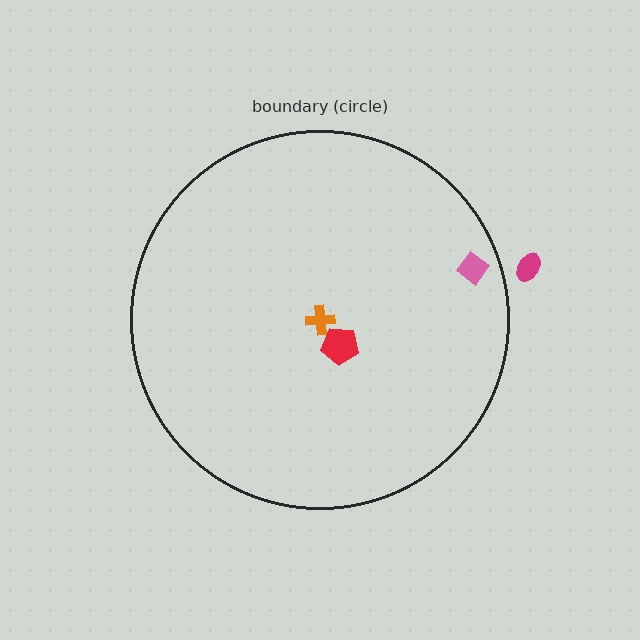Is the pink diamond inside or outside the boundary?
Inside.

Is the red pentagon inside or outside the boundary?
Inside.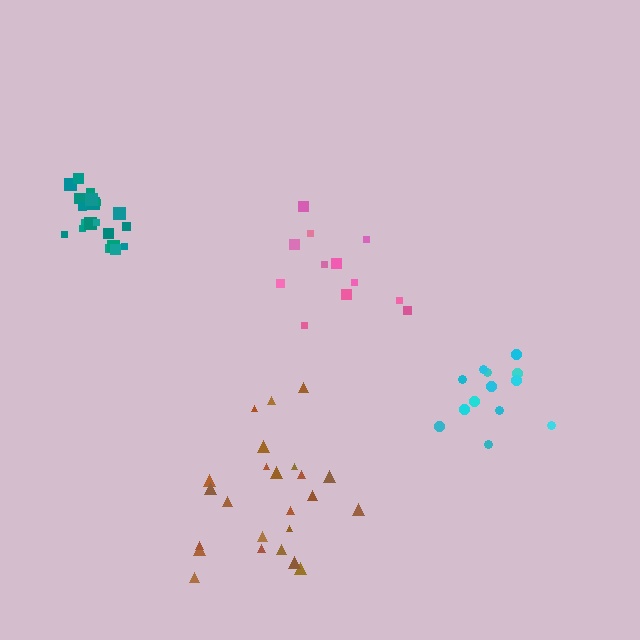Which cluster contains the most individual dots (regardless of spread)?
Brown (24).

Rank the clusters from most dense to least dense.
teal, cyan, brown, pink.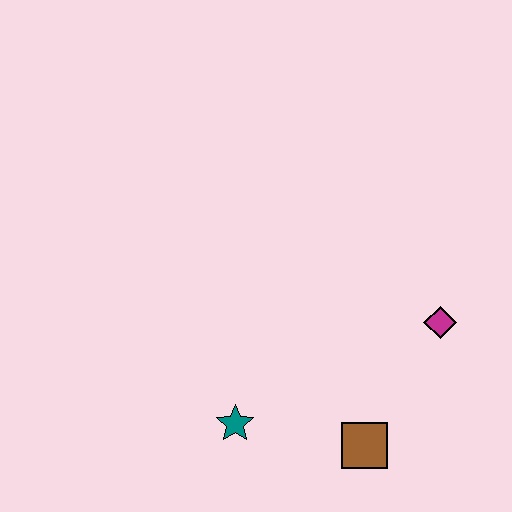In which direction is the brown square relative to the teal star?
The brown square is to the right of the teal star.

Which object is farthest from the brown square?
The magenta diamond is farthest from the brown square.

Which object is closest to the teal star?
The brown square is closest to the teal star.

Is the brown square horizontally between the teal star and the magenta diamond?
Yes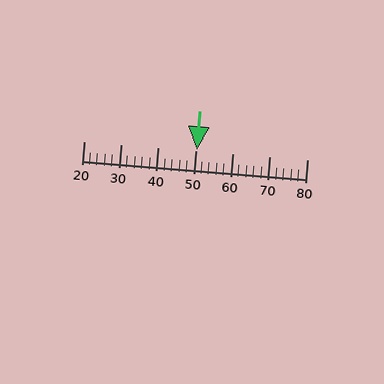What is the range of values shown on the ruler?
The ruler shows values from 20 to 80.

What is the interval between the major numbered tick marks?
The major tick marks are spaced 10 units apart.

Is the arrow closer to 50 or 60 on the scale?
The arrow is closer to 50.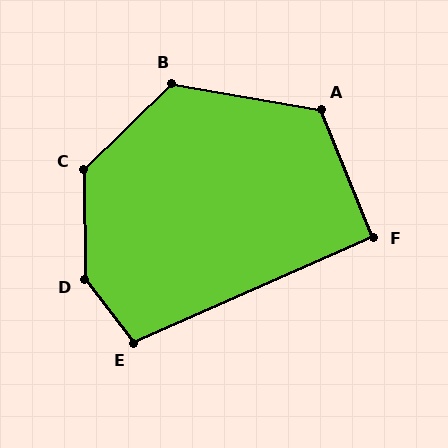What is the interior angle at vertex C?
Approximately 134 degrees (obtuse).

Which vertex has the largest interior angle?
D, at approximately 143 degrees.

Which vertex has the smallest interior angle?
F, at approximately 92 degrees.